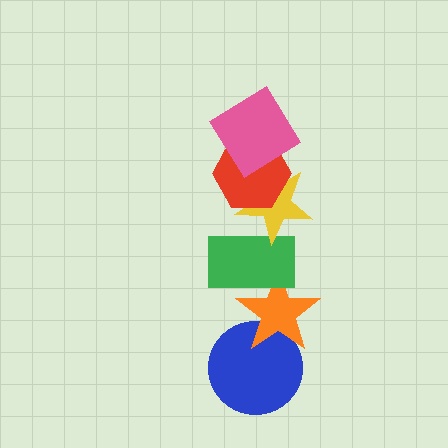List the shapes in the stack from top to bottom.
From top to bottom: the pink diamond, the red hexagon, the yellow star, the green rectangle, the orange star, the blue circle.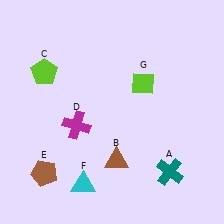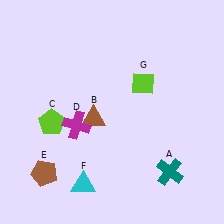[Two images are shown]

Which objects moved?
The objects that moved are: the brown triangle (B), the lime pentagon (C).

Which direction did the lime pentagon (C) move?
The lime pentagon (C) moved down.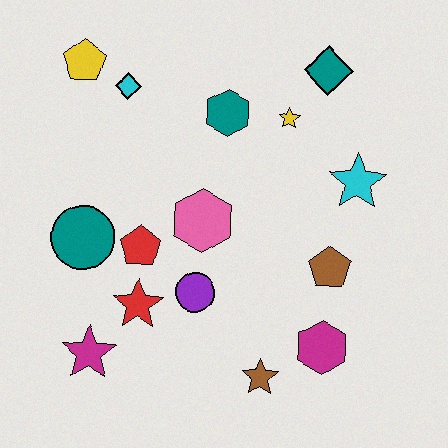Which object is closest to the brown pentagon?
The magenta hexagon is closest to the brown pentagon.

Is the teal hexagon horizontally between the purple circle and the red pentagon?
No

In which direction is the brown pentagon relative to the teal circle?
The brown pentagon is to the right of the teal circle.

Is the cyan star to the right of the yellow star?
Yes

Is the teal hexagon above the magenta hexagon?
Yes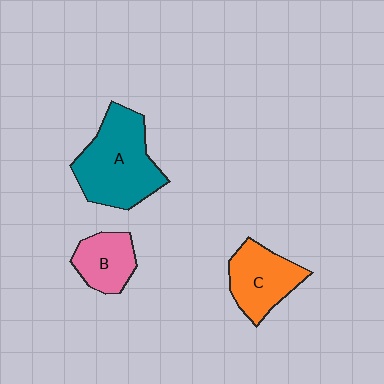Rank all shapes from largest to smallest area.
From largest to smallest: A (teal), C (orange), B (pink).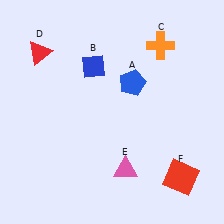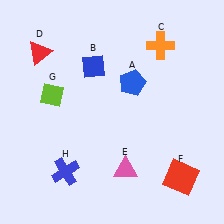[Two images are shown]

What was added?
A lime diamond (G), a blue cross (H) were added in Image 2.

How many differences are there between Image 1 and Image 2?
There are 2 differences between the two images.